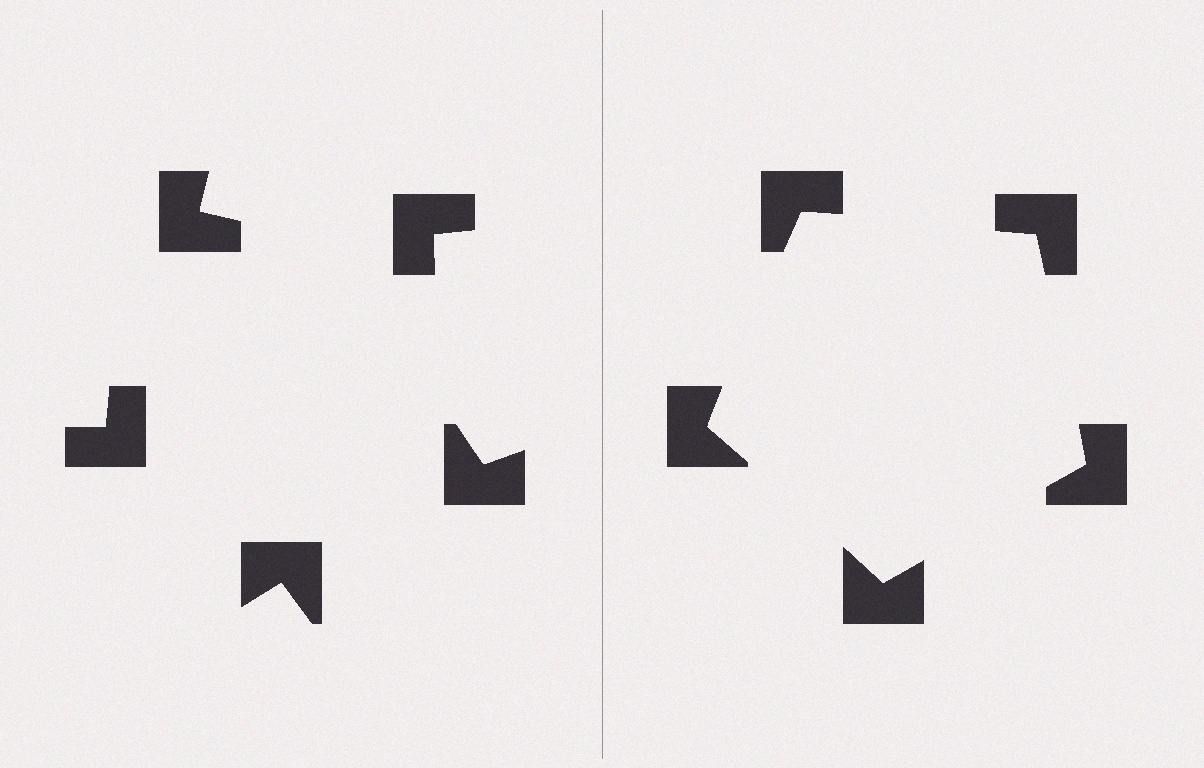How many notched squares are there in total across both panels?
10 — 5 on each side.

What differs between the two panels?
The notched squares are positioned identically on both sides; only the wedge orientations differ. On the right they align to a pentagon; on the left they are misaligned.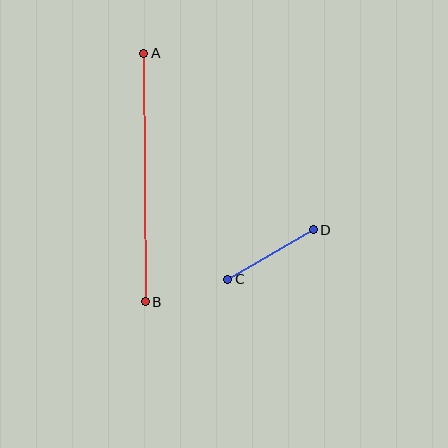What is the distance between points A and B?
The distance is approximately 249 pixels.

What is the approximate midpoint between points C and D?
The midpoint is at approximately (270, 254) pixels.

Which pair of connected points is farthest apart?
Points A and B are farthest apart.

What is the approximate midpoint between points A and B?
The midpoint is at approximately (145, 178) pixels.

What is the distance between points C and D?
The distance is approximately 99 pixels.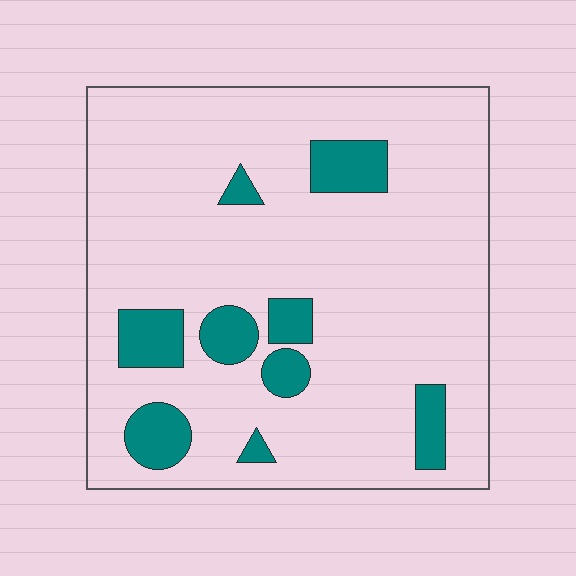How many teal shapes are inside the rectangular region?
9.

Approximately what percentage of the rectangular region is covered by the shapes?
Approximately 15%.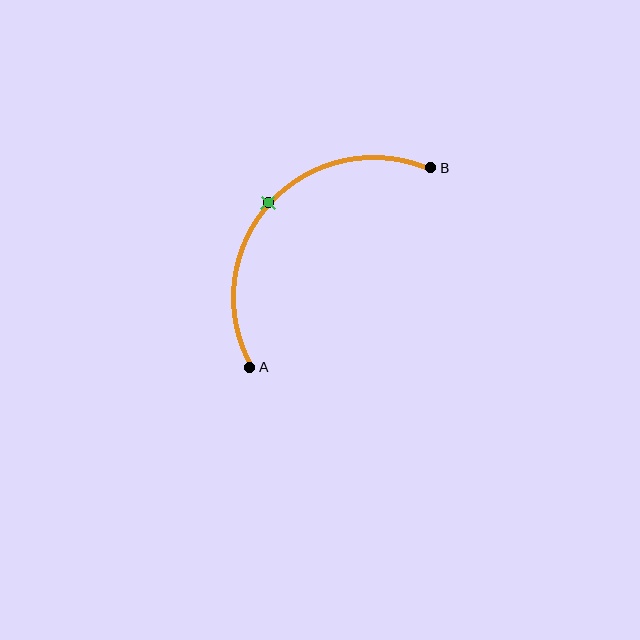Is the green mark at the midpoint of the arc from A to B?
Yes. The green mark lies on the arc at equal arc-length from both A and B — it is the arc midpoint.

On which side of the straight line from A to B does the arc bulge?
The arc bulges above and to the left of the straight line connecting A and B.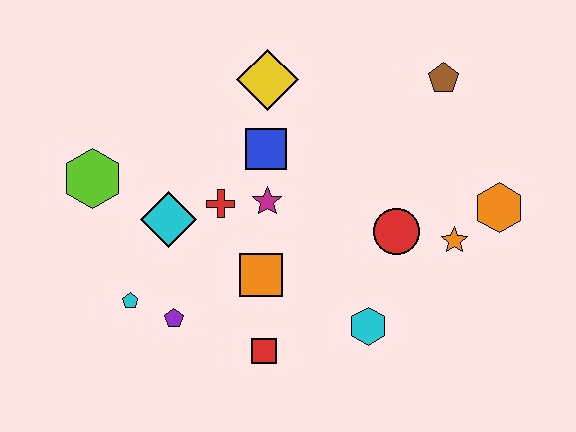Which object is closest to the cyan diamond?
The red cross is closest to the cyan diamond.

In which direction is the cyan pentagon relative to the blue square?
The cyan pentagon is below the blue square.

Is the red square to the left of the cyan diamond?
No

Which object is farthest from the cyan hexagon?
The lime hexagon is farthest from the cyan hexagon.